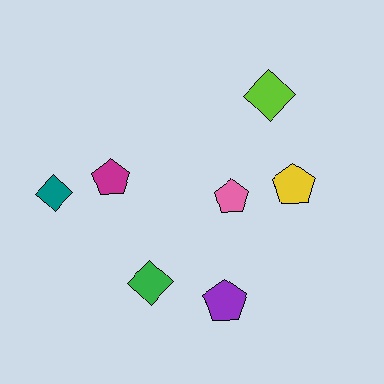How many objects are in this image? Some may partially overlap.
There are 7 objects.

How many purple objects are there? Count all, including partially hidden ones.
There is 1 purple object.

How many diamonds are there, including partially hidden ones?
There are 3 diamonds.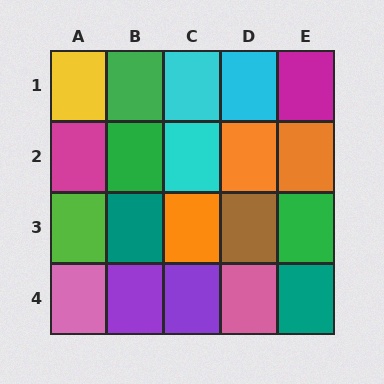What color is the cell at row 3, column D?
Brown.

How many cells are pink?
2 cells are pink.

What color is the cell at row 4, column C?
Purple.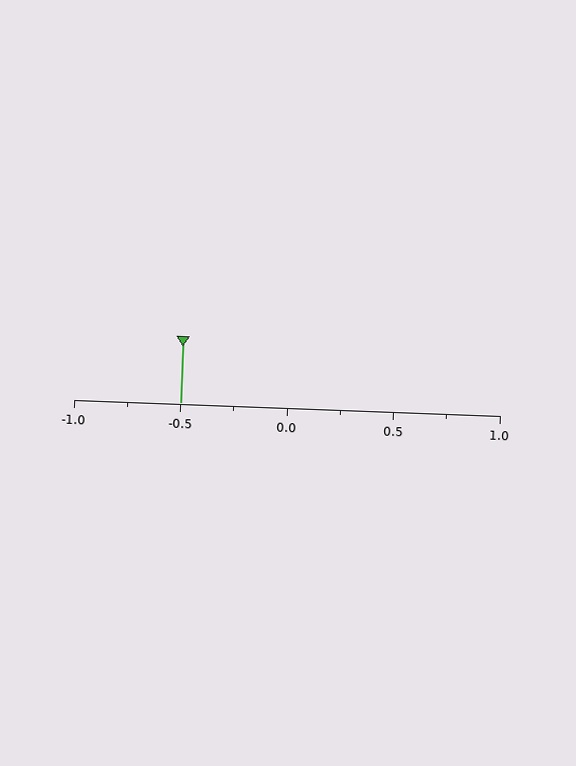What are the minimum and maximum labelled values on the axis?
The axis runs from -1.0 to 1.0.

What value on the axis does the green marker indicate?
The marker indicates approximately -0.5.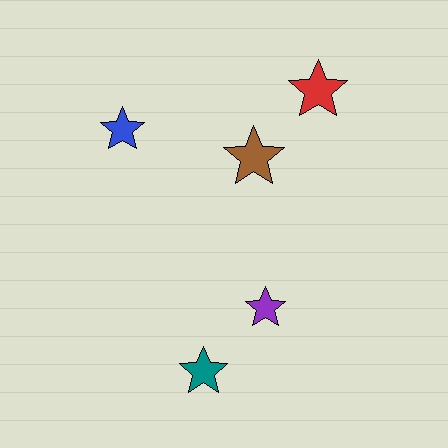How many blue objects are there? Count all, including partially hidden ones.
There is 1 blue object.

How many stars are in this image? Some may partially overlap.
There are 5 stars.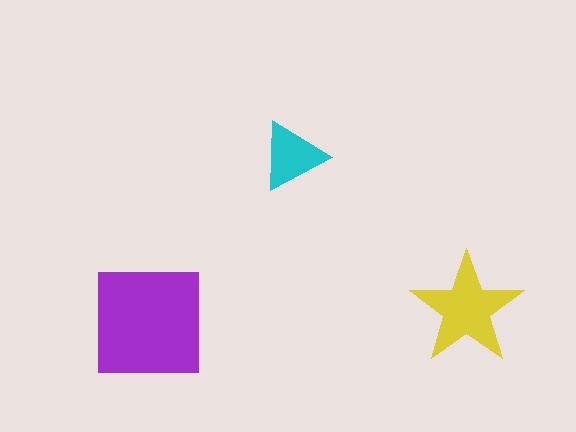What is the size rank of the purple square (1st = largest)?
1st.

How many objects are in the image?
There are 3 objects in the image.